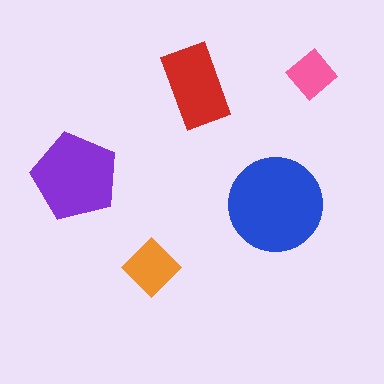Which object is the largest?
The blue circle.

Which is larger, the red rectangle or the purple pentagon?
The purple pentagon.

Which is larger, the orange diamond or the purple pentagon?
The purple pentagon.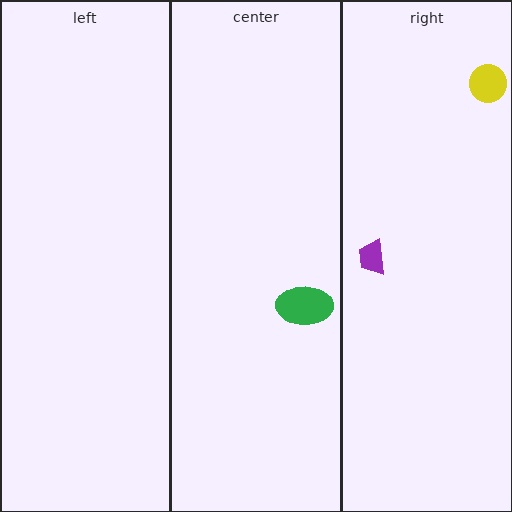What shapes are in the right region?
The purple trapezoid, the yellow circle.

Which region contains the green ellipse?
The center region.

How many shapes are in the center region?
1.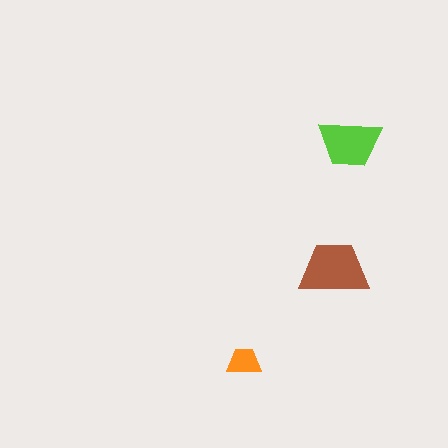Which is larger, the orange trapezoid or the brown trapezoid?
The brown one.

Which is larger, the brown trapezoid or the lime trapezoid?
The brown one.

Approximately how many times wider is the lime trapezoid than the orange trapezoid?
About 2 times wider.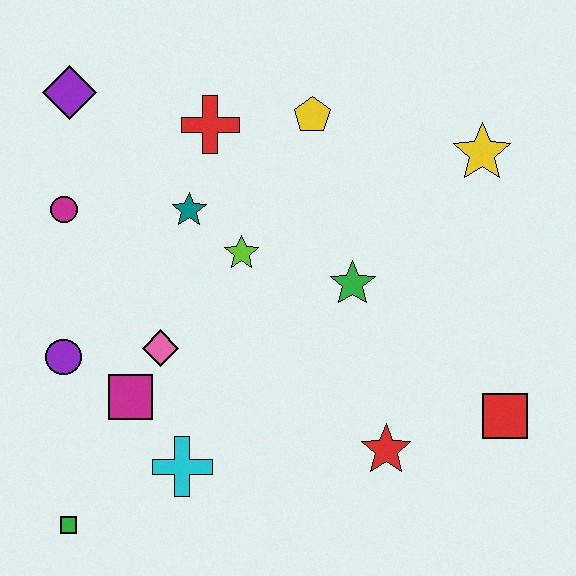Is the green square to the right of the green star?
No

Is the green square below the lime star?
Yes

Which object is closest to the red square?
The red star is closest to the red square.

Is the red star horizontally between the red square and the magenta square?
Yes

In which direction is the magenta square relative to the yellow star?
The magenta square is to the left of the yellow star.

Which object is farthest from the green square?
The yellow star is farthest from the green square.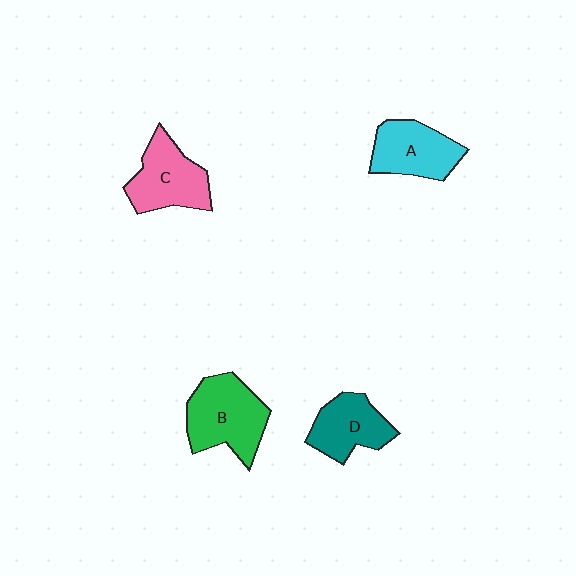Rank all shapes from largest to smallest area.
From largest to smallest: B (green), C (pink), A (cyan), D (teal).